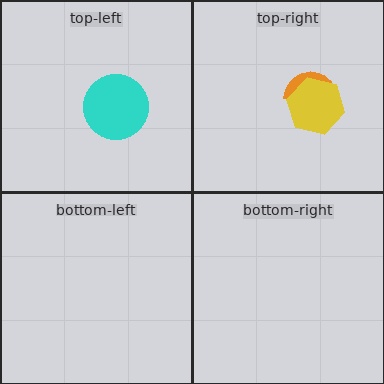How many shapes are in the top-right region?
2.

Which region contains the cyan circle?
The top-left region.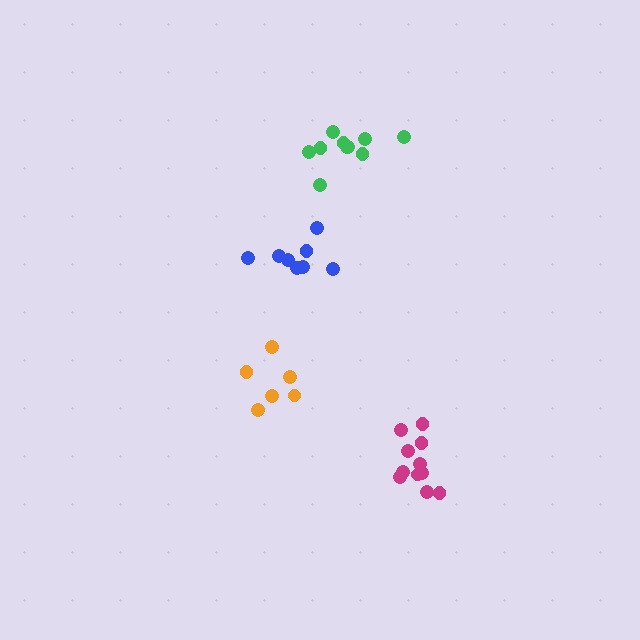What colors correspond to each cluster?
The clusters are colored: magenta, green, orange, blue.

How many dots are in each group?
Group 1: 11 dots, Group 2: 10 dots, Group 3: 6 dots, Group 4: 8 dots (35 total).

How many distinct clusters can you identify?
There are 4 distinct clusters.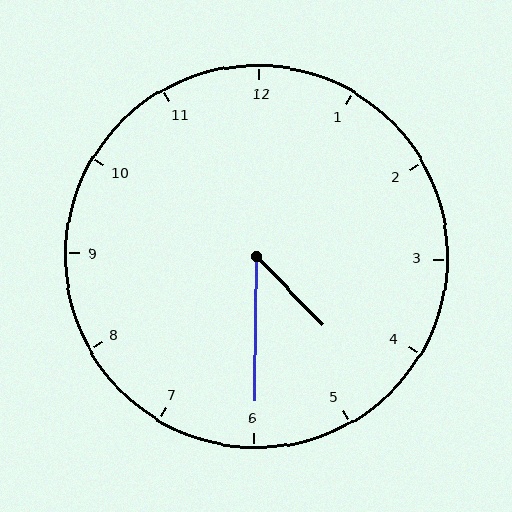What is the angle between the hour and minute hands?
Approximately 45 degrees.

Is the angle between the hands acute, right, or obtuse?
It is acute.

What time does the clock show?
4:30.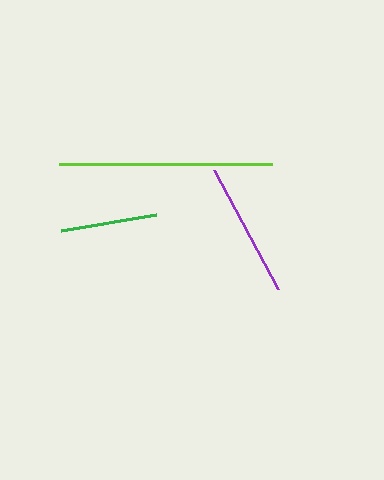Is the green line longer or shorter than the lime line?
The lime line is longer than the green line.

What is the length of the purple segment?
The purple segment is approximately 135 pixels long.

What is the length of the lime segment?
The lime segment is approximately 213 pixels long.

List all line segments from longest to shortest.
From longest to shortest: lime, purple, green.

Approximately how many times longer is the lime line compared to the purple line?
The lime line is approximately 1.6 times the length of the purple line.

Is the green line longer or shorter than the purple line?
The purple line is longer than the green line.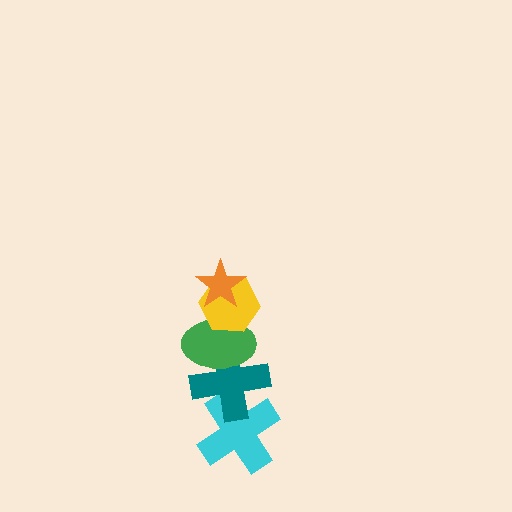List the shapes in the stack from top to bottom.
From top to bottom: the orange star, the yellow hexagon, the green ellipse, the teal cross, the cyan cross.